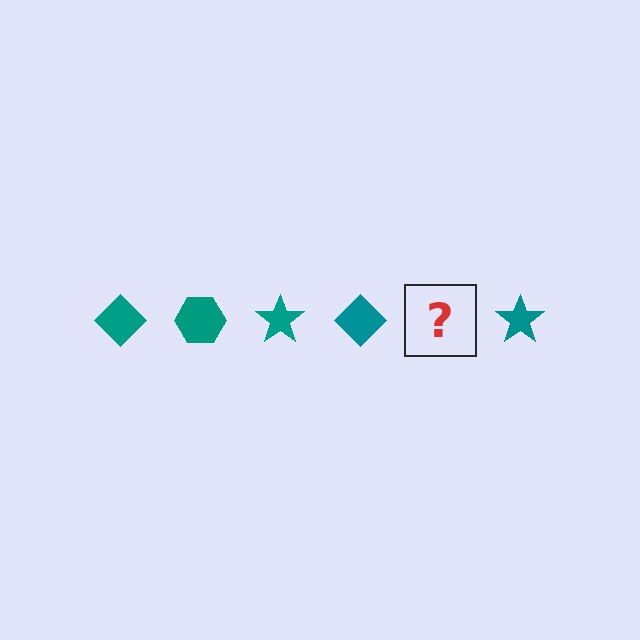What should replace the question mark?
The question mark should be replaced with a teal hexagon.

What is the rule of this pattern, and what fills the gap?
The rule is that the pattern cycles through diamond, hexagon, star shapes in teal. The gap should be filled with a teal hexagon.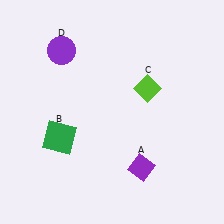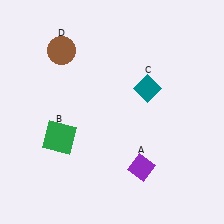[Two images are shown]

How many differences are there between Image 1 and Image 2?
There are 2 differences between the two images.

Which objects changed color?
C changed from lime to teal. D changed from purple to brown.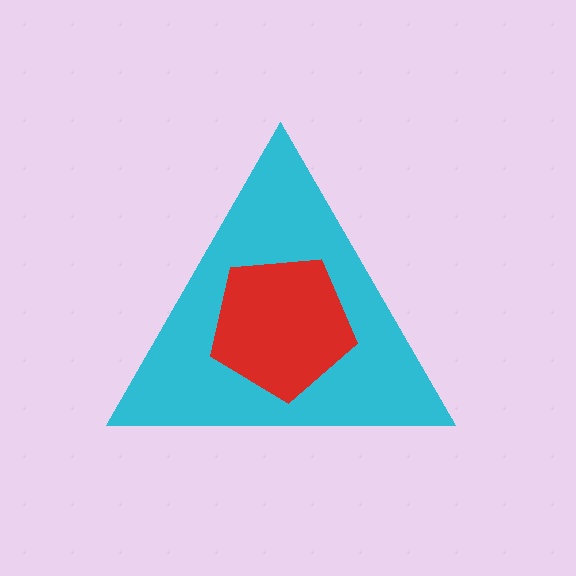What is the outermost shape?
The cyan triangle.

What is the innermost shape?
The red pentagon.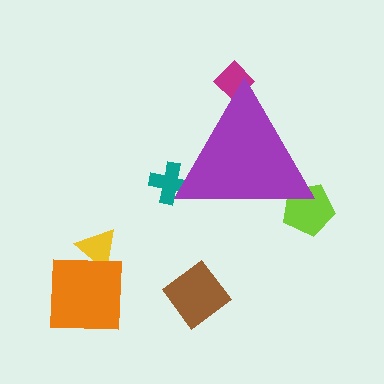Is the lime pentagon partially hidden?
Yes, the lime pentagon is partially hidden behind the purple triangle.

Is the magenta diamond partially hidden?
Yes, the magenta diamond is partially hidden behind the purple triangle.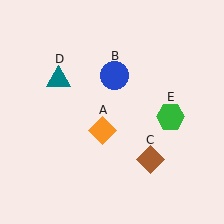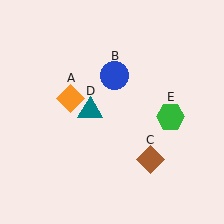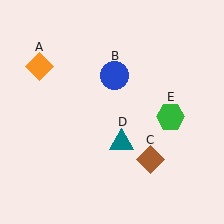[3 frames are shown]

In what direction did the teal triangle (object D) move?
The teal triangle (object D) moved down and to the right.